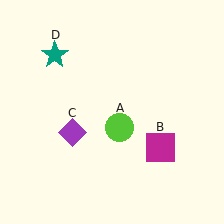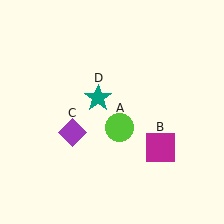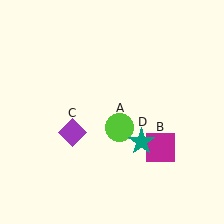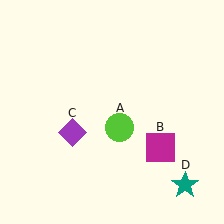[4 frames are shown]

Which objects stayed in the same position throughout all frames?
Lime circle (object A) and magenta square (object B) and purple diamond (object C) remained stationary.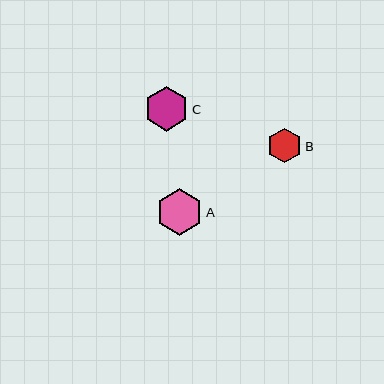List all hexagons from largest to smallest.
From largest to smallest: A, C, B.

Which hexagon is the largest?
Hexagon A is the largest with a size of approximately 47 pixels.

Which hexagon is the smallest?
Hexagon B is the smallest with a size of approximately 34 pixels.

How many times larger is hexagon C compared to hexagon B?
Hexagon C is approximately 1.3 times the size of hexagon B.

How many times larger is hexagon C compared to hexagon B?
Hexagon C is approximately 1.3 times the size of hexagon B.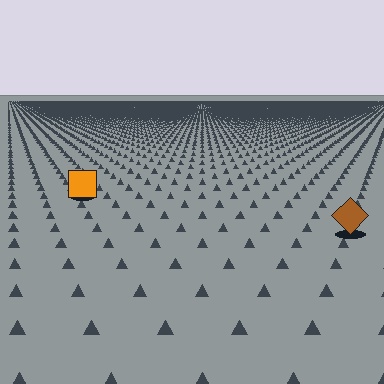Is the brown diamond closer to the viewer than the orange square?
Yes. The brown diamond is closer — you can tell from the texture gradient: the ground texture is coarser near it.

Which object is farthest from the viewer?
The orange square is farthest from the viewer. It appears smaller and the ground texture around it is denser.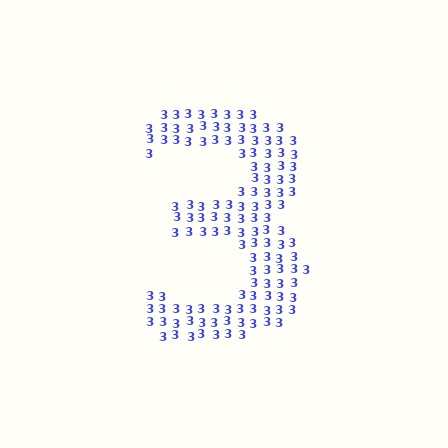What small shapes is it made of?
It is made of small digit 3's.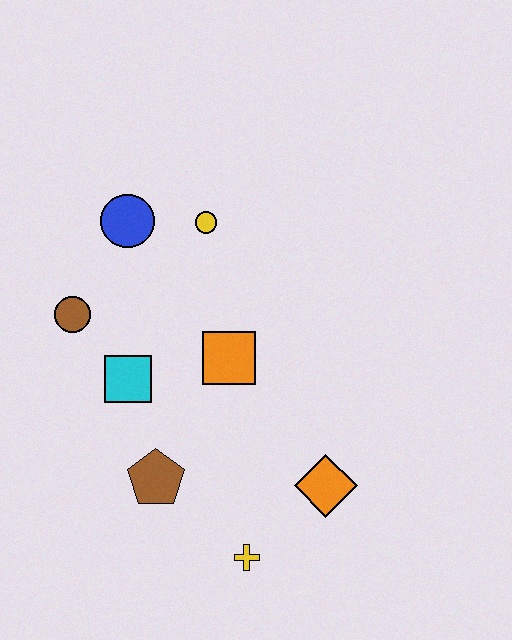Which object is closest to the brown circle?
The cyan square is closest to the brown circle.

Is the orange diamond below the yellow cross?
No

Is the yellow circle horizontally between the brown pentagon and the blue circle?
No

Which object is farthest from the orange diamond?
The blue circle is farthest from the orange diamond.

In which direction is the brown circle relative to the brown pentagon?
The brown circle is above the brown pentagon.